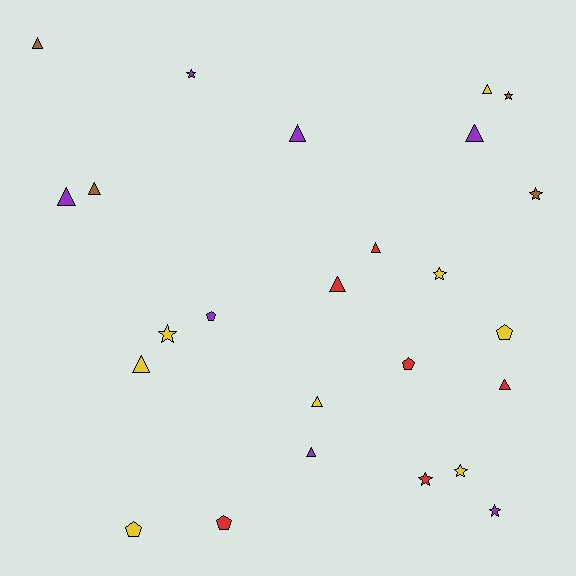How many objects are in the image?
There are 25 objects.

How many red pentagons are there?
There are 2 red pentagons.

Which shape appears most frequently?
Triangle, with 12 objects.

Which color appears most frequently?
Yellow, with 8 objects.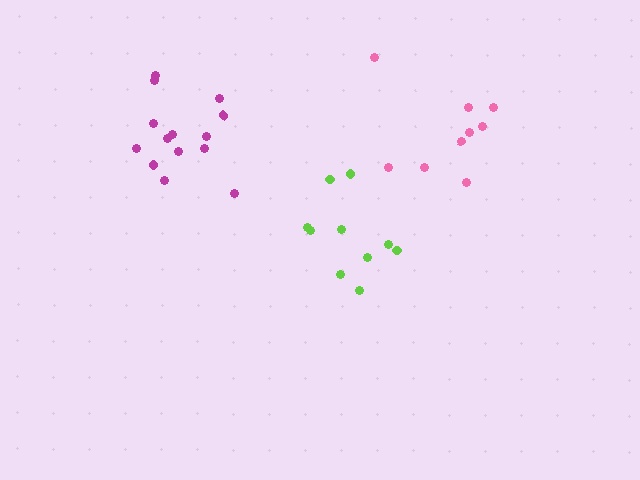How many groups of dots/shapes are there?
There are 3 groups.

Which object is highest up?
The magenta cluster is topmost.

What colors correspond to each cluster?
The clusters are colored: magenta, pink, lime.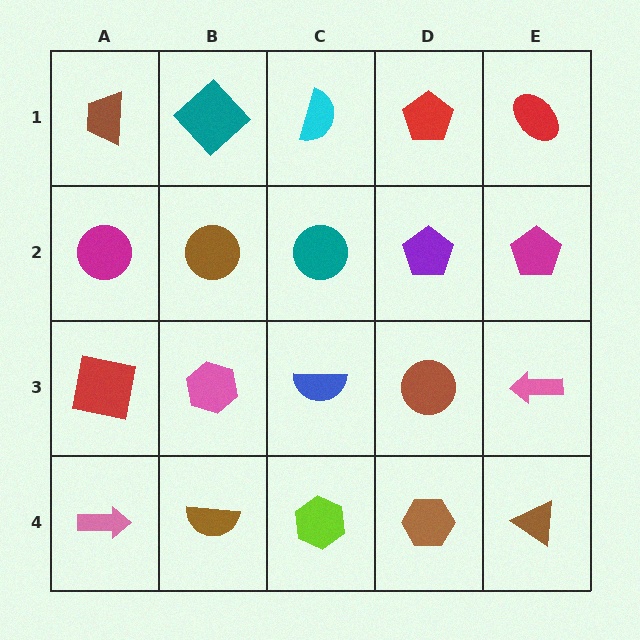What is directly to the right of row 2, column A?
A brown circle.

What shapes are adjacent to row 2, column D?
A red pentagon (row 1, column D), a brown circle (row 3, column D), a teal circle (row 2, column C), a magenta pentagon (row 2, column E).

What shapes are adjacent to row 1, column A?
A magenta circle (row 2, column A), a teal diamond (row 1, column B).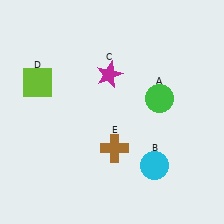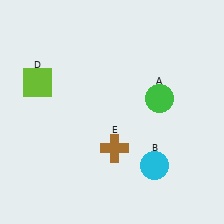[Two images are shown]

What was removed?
The magenta star (C) was removed in Image 2.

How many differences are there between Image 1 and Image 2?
There is 1 difference between the two images.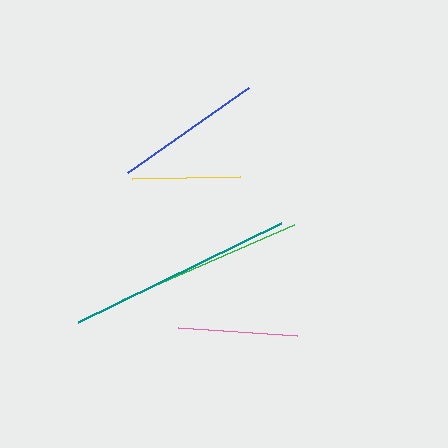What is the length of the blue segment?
The blue segment is approximately 148 pixels long.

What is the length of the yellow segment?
The yellow segment is approximately 108 pixels long.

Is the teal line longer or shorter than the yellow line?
The teal line is longer than the yellow line.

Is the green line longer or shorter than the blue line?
The green line is longer than the blue line.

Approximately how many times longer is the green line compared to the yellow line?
The green line is approximately 1.7 times the length of the yellow line.